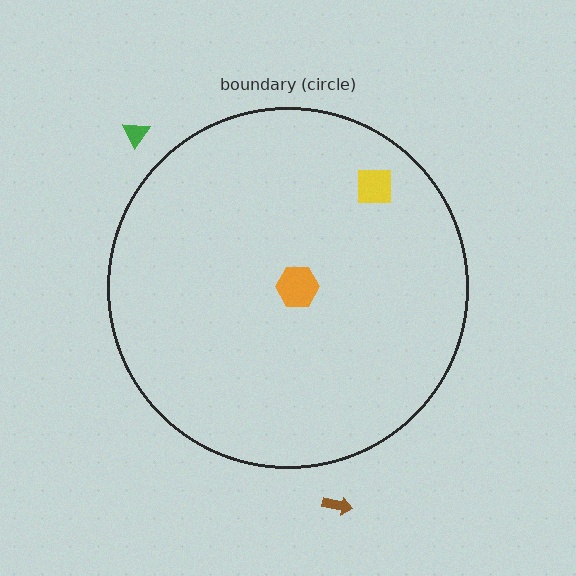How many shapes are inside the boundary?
2 inside, 2 outside.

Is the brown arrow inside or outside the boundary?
Outside.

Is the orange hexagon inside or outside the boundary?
Inside.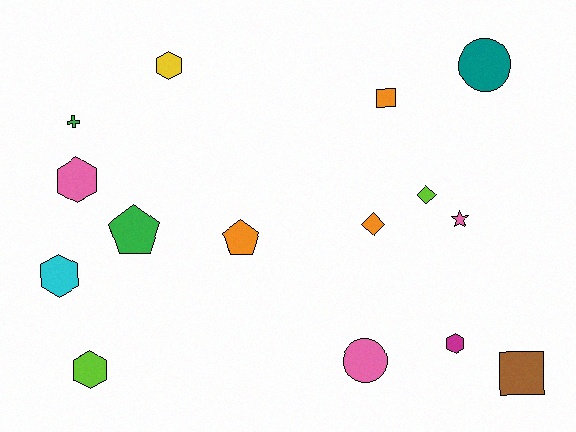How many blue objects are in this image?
There are no blue objects.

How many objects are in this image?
There are 15 objects.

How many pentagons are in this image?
There are 2 pentagons.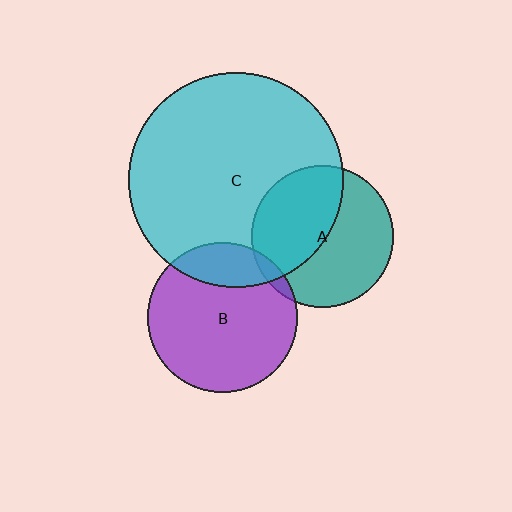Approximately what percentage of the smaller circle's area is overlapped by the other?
Approximately 5%.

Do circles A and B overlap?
Yes.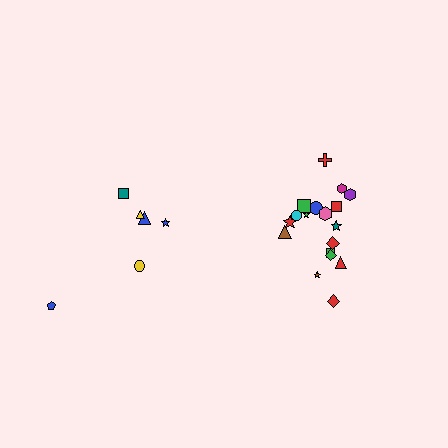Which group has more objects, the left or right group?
The right group.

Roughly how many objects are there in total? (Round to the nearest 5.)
Roughly 25 objects in total.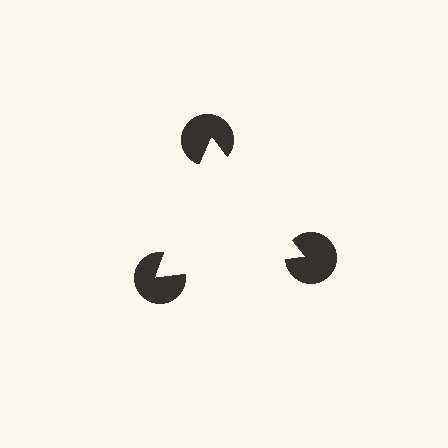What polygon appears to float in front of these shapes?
An illusory triangle — its edges are inferred from the aligned wedge cuts in the pac-man discs, not physically drawn.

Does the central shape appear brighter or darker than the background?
It typically appears slightly brighter than the background, even though no actual brightness change is drawn.